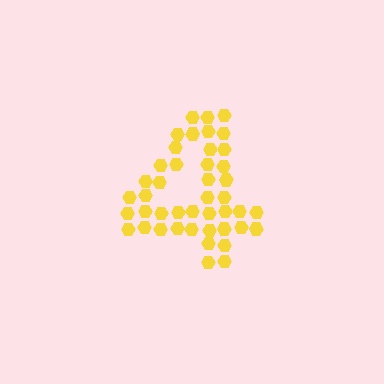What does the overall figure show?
The overall figure shows the digit 4.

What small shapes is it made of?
It is made of small hexagons.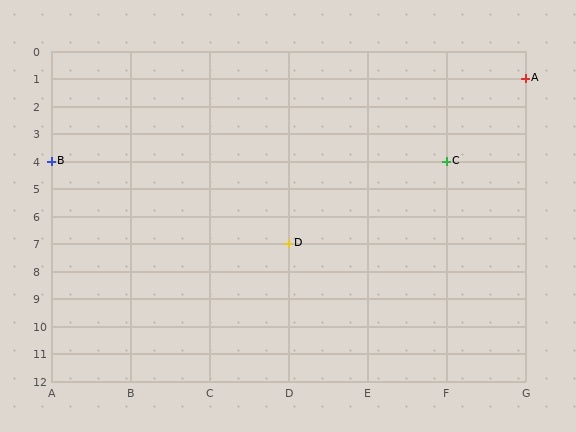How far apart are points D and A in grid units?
Points D and A are 3 columns and 6 rows apart (about 6.7 grid units diagonally).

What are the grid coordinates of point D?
Point D is at grid coordinates (D, 7).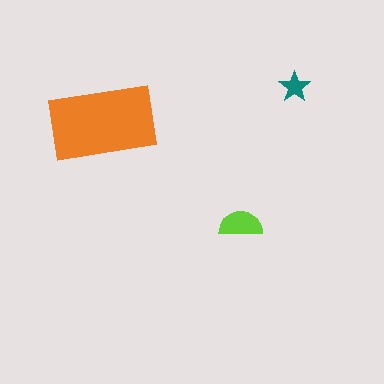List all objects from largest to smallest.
The orange rectangle, the lime semicircle, the teal star.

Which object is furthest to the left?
The orange rectangle is leftmost.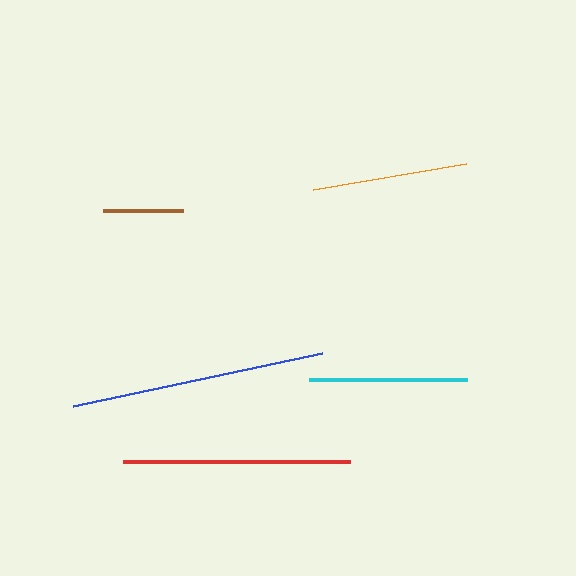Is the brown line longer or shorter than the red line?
The red line is longer than the brown line.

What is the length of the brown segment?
The brown segment is approximately 80 pixels long.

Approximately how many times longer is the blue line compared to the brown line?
The blue line is approximately 3.2 times the length of the brown line.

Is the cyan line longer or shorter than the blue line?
The blue line is longer than the cyan line.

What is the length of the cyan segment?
The cyan segment is approximately 158 pixels long.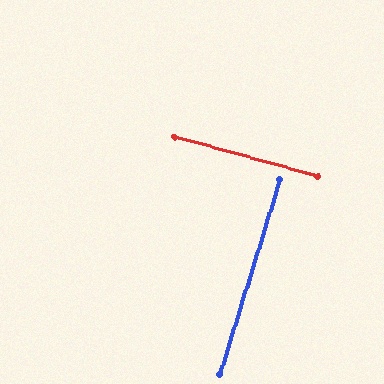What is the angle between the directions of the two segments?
Approximately 89 degrees.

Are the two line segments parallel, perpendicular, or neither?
Perpendicular — they meet at approximately 89°.